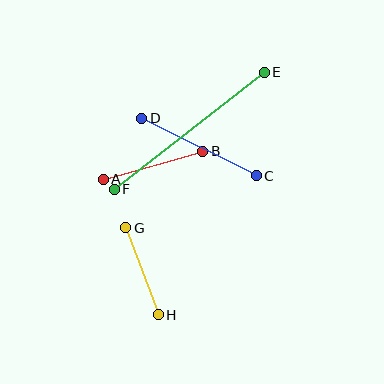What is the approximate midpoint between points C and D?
The midpoint is at approximately (199, 147) pixels.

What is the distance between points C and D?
The distance is approximately 128 pixels.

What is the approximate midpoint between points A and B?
The midpoint is at approximately (153, 165) pixels.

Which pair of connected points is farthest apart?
Points E and F are farthest apart.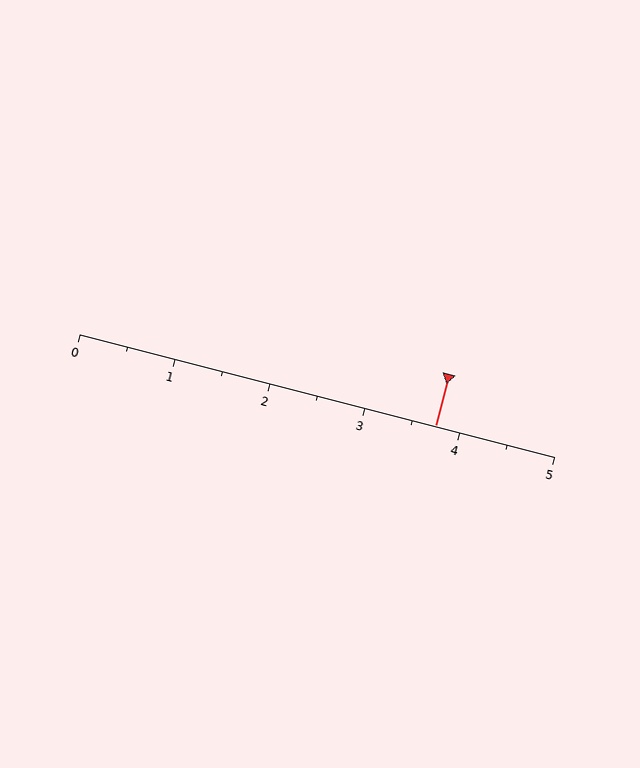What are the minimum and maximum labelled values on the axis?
The axis runs from 0 to 5.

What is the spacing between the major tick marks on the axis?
The major ticks are spaced 1 apart.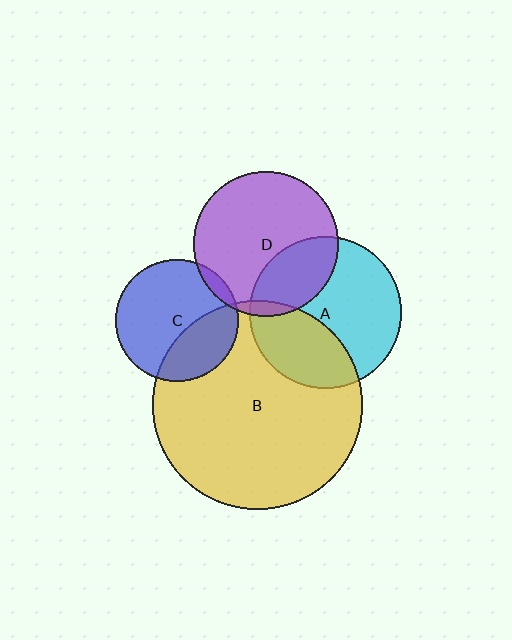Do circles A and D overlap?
Yes.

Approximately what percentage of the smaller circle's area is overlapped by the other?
Approximately 30%.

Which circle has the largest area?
Circle B (yellow).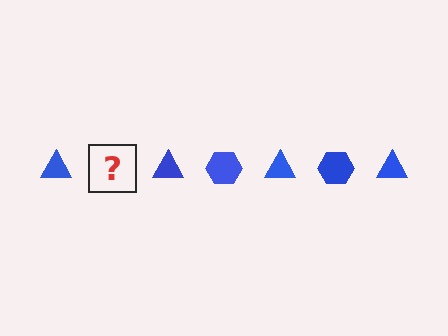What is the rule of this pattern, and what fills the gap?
The rule is that the pattern cycles through triangle, hexagon shapes in blue. The gap should be filled with a blue hexagon.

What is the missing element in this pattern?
The missing element is a blue hexagon.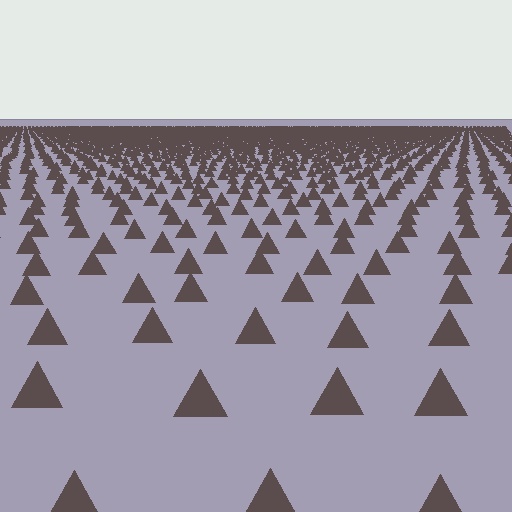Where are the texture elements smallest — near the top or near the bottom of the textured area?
Near the top.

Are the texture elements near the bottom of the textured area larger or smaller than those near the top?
Larger. Near the bottom, elements are closer to the viewer and appear at a bigger on-screen size.